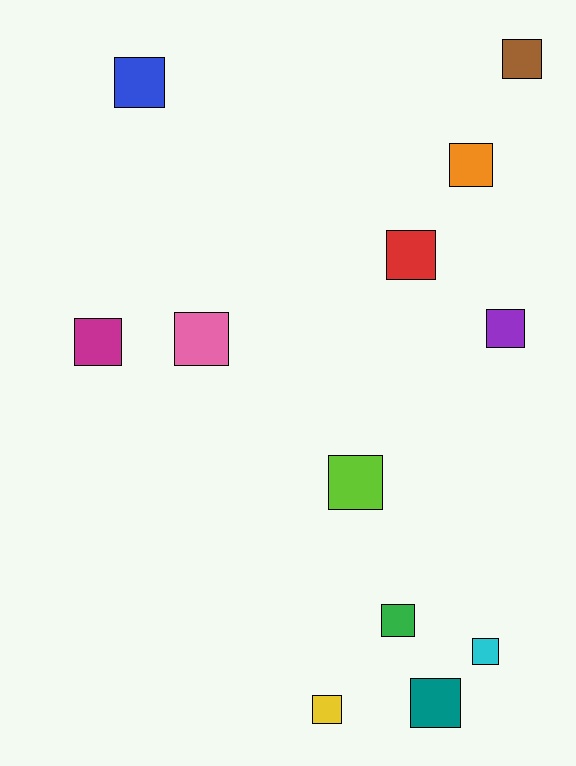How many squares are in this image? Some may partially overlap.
There are 12 squares.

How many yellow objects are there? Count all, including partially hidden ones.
There is 1 yellow object.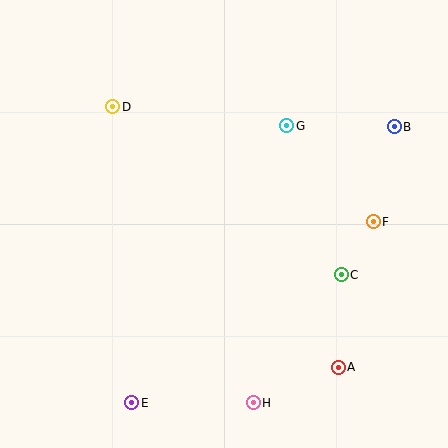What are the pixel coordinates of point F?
Point F is at (373, 222).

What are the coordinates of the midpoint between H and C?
The midpoint between H and C is at (297, 339).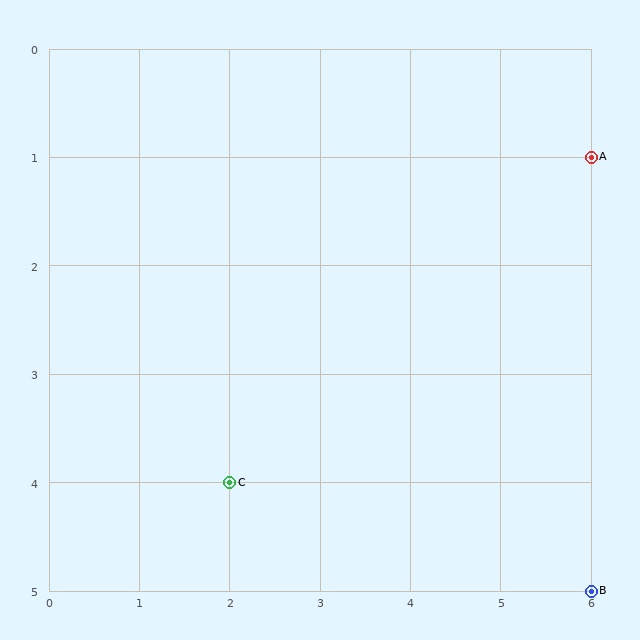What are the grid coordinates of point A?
Point A is at grid coordinates (6, 1).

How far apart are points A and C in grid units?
Points A and C are 4 columns and 3 rows apart (about 5.0 grid units diagonally).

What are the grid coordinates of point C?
Point C is at grid coordinates (2, 4).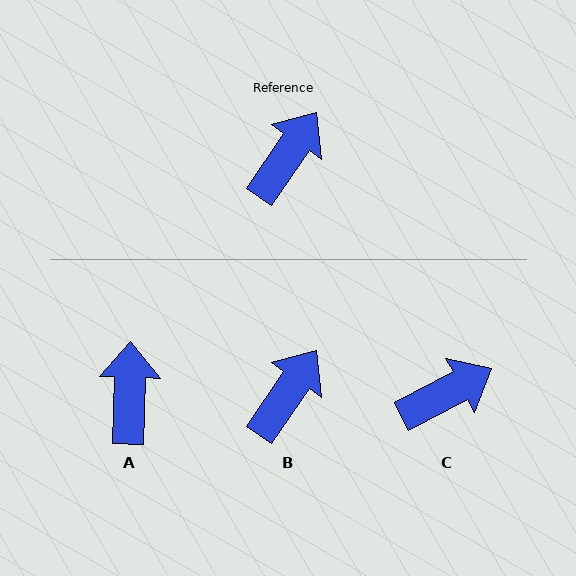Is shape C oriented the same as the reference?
No, it is off by about 28 degrees.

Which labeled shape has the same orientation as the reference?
B.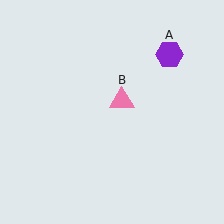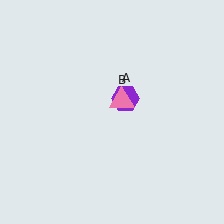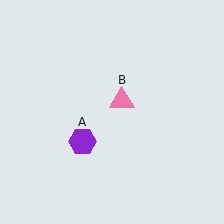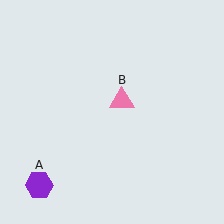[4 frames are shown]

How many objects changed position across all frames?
1 object changed position: purple hexagon (object A).